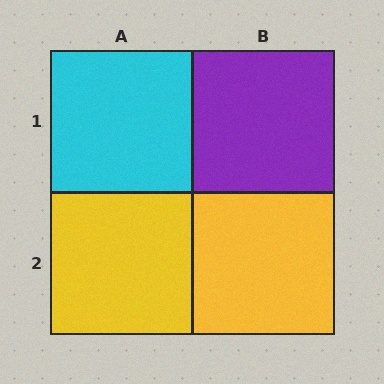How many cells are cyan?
1 cell is cyan.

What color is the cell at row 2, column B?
Yellow.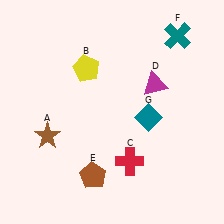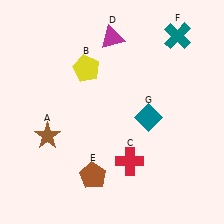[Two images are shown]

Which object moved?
The magenta triangle (D) moved up.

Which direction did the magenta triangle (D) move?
The magenta triangle (D) moved up.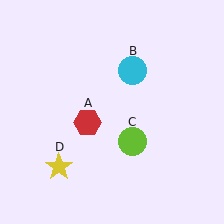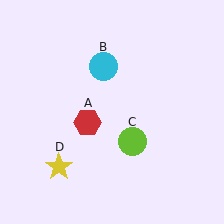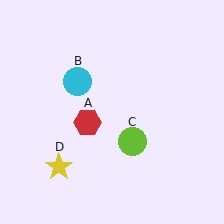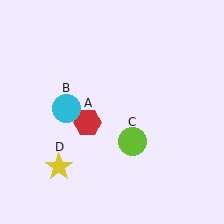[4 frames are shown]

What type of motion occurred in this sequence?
The cyan circle (object B) rotated counterclockwise around the center of the scene.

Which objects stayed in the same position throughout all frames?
Red hexagon (object A) and lime circle (object C) and yellow star (object D) remained stationary.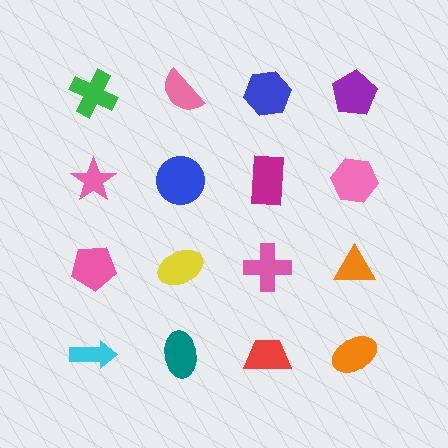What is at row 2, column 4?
A pink hexagon.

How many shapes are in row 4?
4 shapes.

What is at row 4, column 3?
A red trapezoid.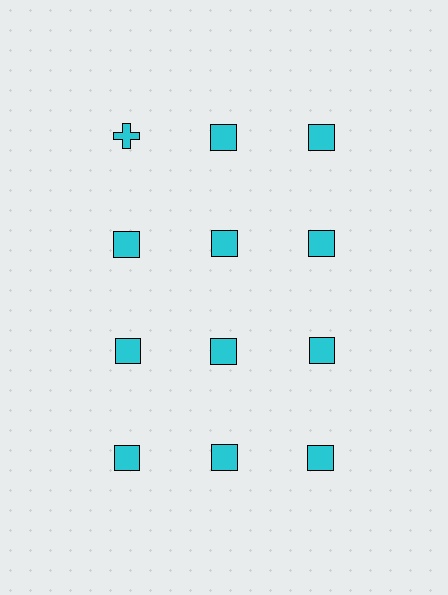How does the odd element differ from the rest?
It has a different shape: cross instead of square.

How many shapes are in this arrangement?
There are 12 shapes arranged in a grid pattern.